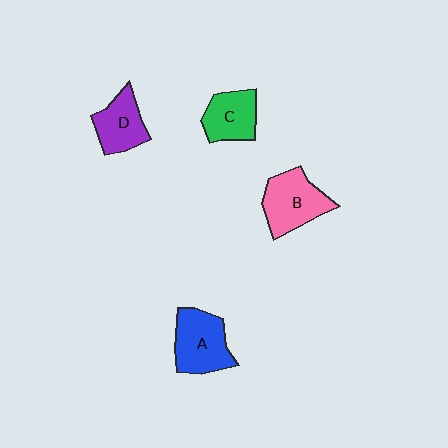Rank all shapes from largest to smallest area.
From largest to smallest: A (blue), B (pink), D (purple), C (green).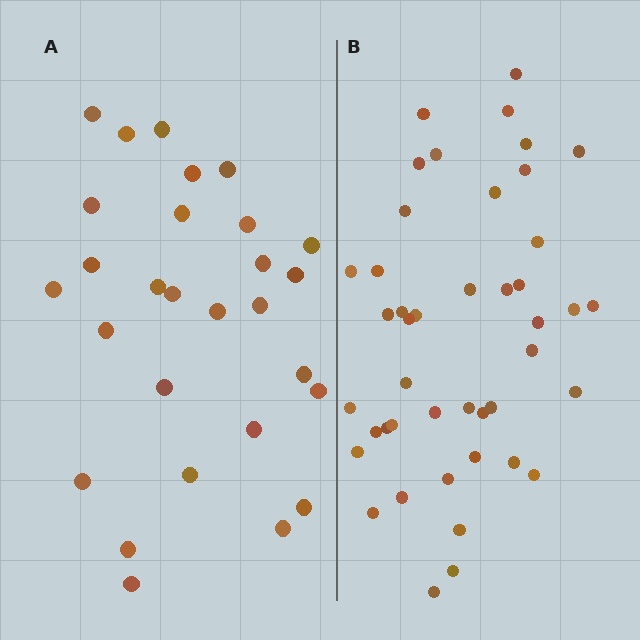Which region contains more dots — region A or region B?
Region B (the right region) has more dots.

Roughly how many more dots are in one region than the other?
Region B has approximately 15 more dots than region A.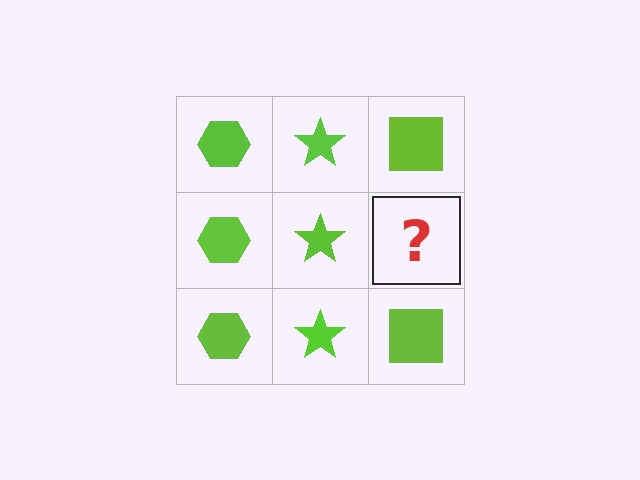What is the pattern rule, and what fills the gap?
The rule is that each column has a consistent shape. The gap should be filled with a lime square.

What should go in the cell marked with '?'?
The missing cell should contain a lime square.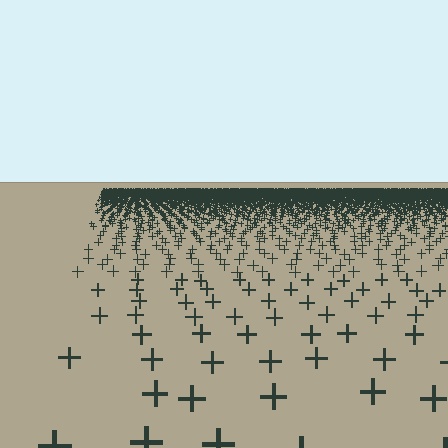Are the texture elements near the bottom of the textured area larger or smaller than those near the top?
Larger. Near the bottom, elements are closer to the viewer and appear at a bigger on-screen size.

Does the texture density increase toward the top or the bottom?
Density increases toward the top.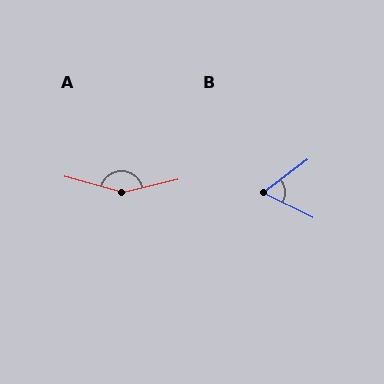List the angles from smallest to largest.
B (63°), A (151°).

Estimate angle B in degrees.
Approximately 63 degrees.